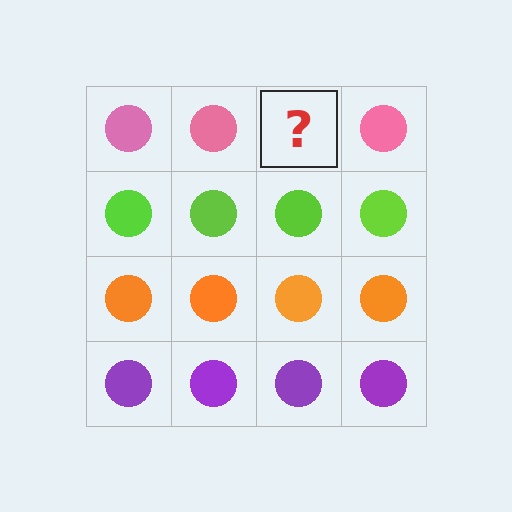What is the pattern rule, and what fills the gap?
The rule is that each row has a consistent color. The gap should be filled with a pink circle.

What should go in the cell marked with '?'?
The missing cell should contain a pink circle.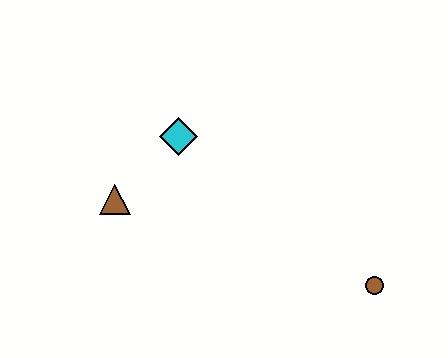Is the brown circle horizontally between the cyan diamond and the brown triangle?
No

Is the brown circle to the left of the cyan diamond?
No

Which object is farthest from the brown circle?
The brown triangle is farthest from the brown circle.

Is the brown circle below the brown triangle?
Yes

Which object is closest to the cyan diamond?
The brown triangle is closest to the cyan diamond.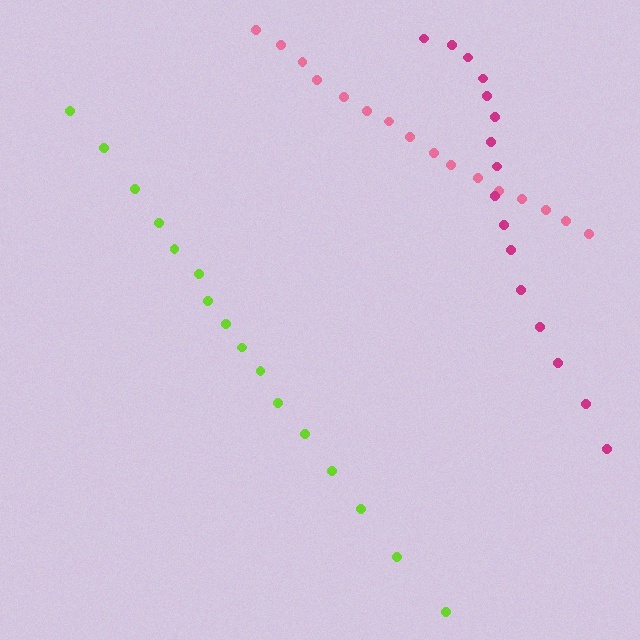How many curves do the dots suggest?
There are 3 distinct paths.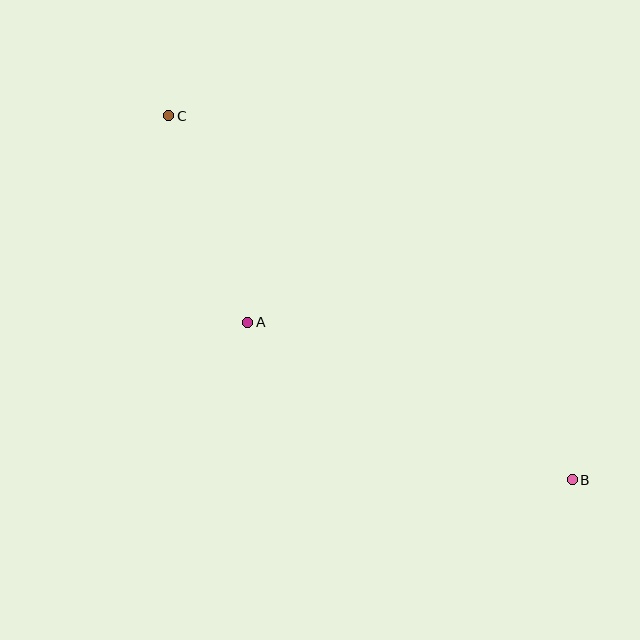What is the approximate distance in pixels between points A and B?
The distance between A and B is approximately 360 pixels.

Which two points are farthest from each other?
Points B and C are farthest from each other.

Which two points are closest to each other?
Points A and C are closest to each other.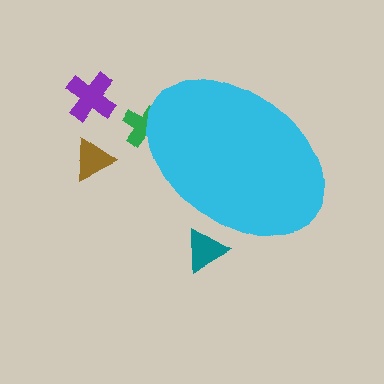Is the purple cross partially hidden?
No, the purple cross is fully visible.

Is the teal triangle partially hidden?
Yes, the teal triangle is partially hidden behind the cyan ellipse.